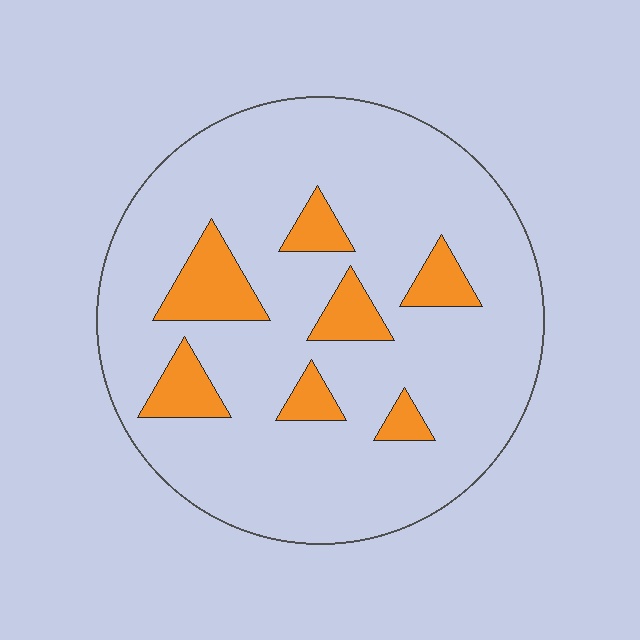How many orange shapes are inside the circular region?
7.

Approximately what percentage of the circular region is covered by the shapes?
Approximately 15%.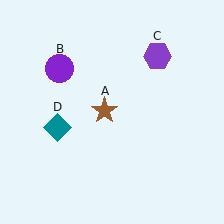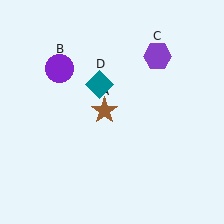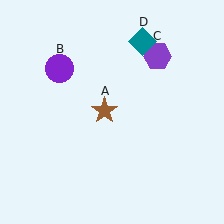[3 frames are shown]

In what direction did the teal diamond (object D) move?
The teal diamond (object D) moved up and to the right.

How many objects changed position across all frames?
1 object changed position: teal diamond (object D).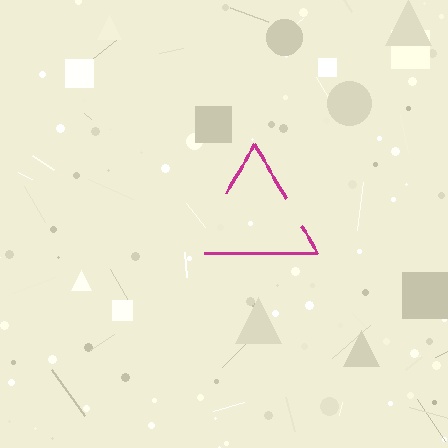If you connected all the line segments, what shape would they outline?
They would outline a triangle.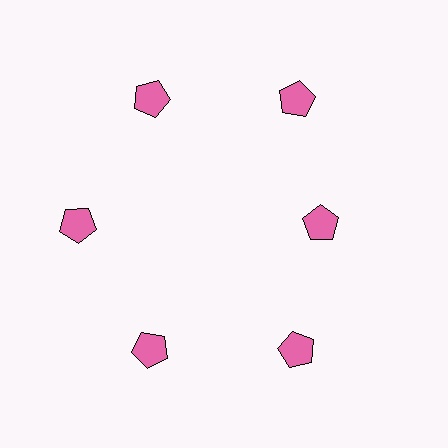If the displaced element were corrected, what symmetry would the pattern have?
It would have 6-fold rotational symmetry — the pattern would map onto itself every 60 degrees.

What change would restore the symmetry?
The symmetry would be restored by moving it outward, back onto the ring so that all 6 pentagons sit at equal angles and equal distance from the center.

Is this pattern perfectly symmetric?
No. The 6 pink pentagons are arranged in a ring, but one element near the 3 o'clock position is pulled inward toward the center, breaking the 6-fold rotational symmetry.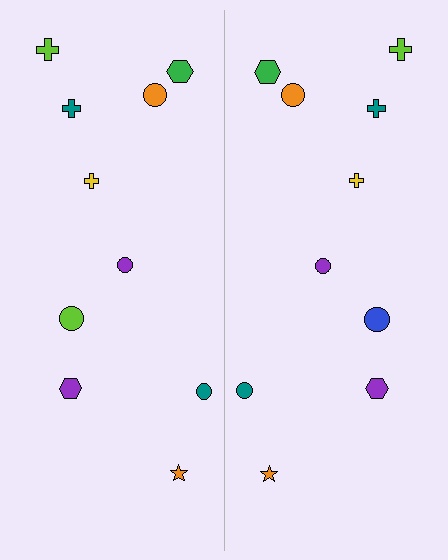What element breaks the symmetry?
The blue circle on the right side breaks the symmetry — its mirror counterpart is lime.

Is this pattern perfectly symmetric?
No, the pattern is not perfectly symmetric. The blue circle on the right side breaks the symmetry — its mirror counterpart is lime.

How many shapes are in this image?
There are 20 shapes in this image.